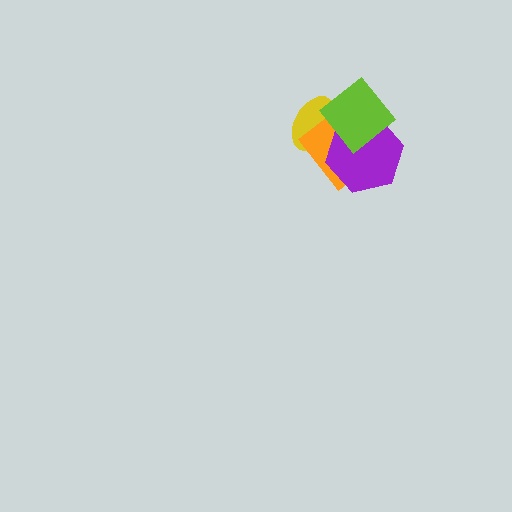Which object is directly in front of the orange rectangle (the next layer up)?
The purple hexagon is directly in front of the orange rectangle.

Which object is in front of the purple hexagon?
The lime diamond is in front of the purple hexagon.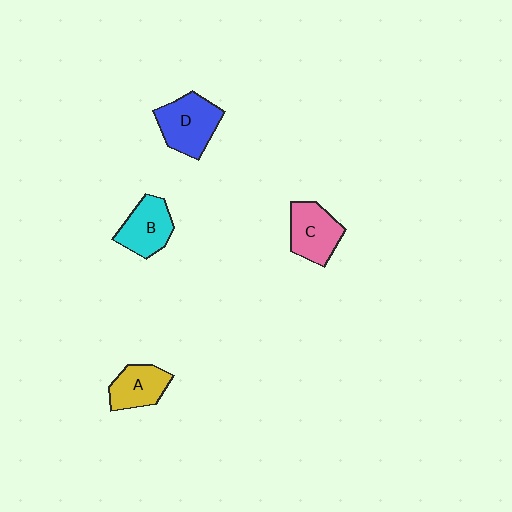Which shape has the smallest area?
Shape A (yellow).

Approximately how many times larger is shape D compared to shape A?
Approximately 1.3 times.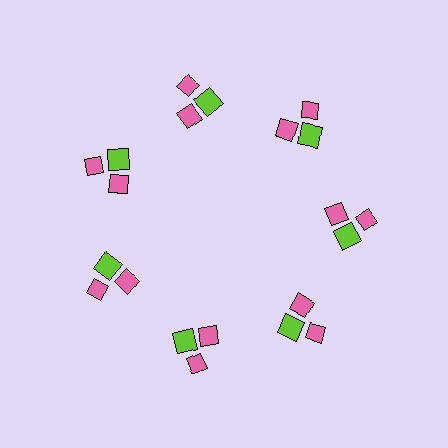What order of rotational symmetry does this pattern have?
This pattern has 7-fold rotational symmetry.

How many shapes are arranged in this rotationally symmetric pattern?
There are 21 shapes, arranged in 7 groups of 3.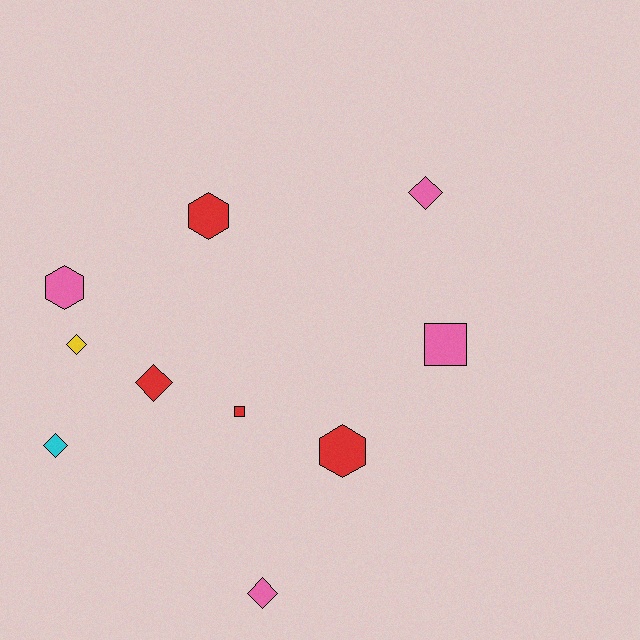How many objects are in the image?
There are 10 objects.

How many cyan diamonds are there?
There is 1 cyan diamond.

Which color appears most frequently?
Red, with 4 objects.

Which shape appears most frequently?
Diamond, with 5 objects.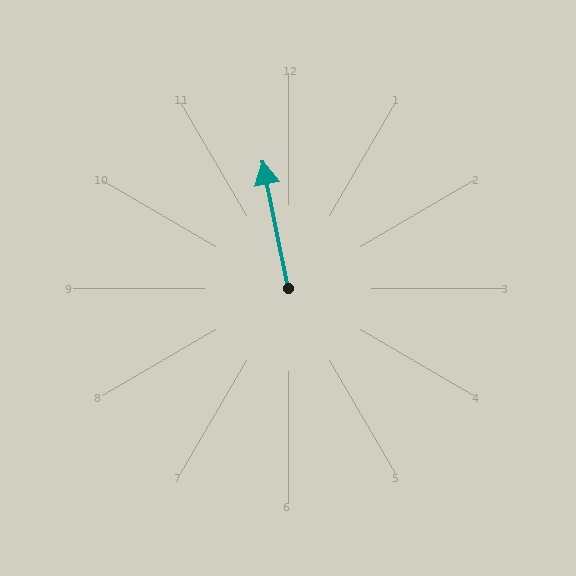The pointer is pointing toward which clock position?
Roughly 12 o'clock.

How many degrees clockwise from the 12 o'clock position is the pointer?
Approximately 349 degrees.